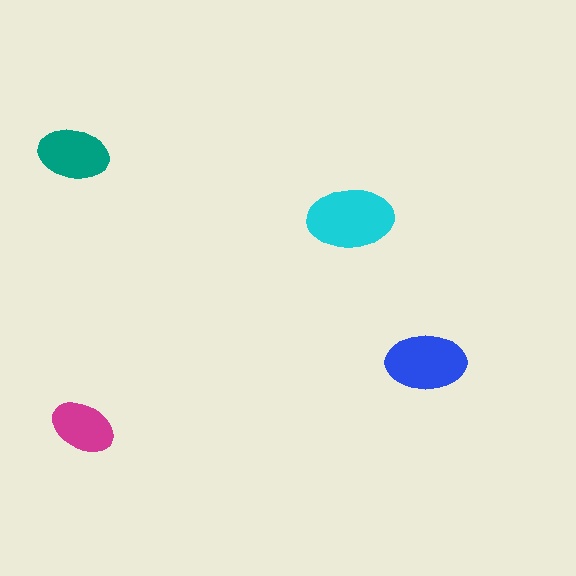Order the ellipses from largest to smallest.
the cyan one, the blue one, the teal one, the magenta one.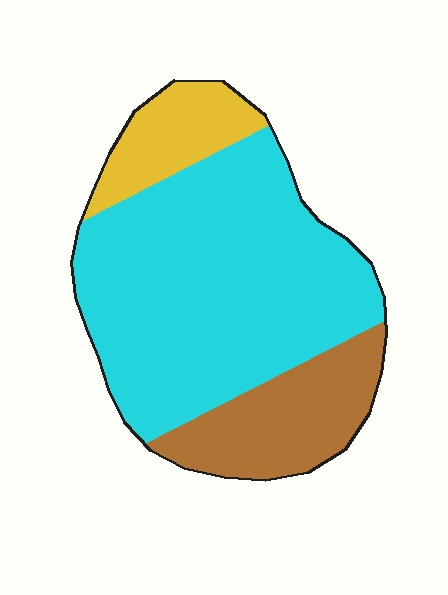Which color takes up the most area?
Cyan, at roughly 65%.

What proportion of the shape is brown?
Brown takes up less than a quarter of the shape.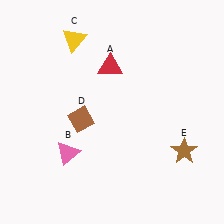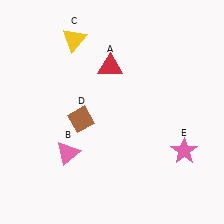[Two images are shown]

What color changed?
The star (E) changed from brown in Image 1 to pink in Image 2.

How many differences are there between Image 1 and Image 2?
There is 1 difference between the two images.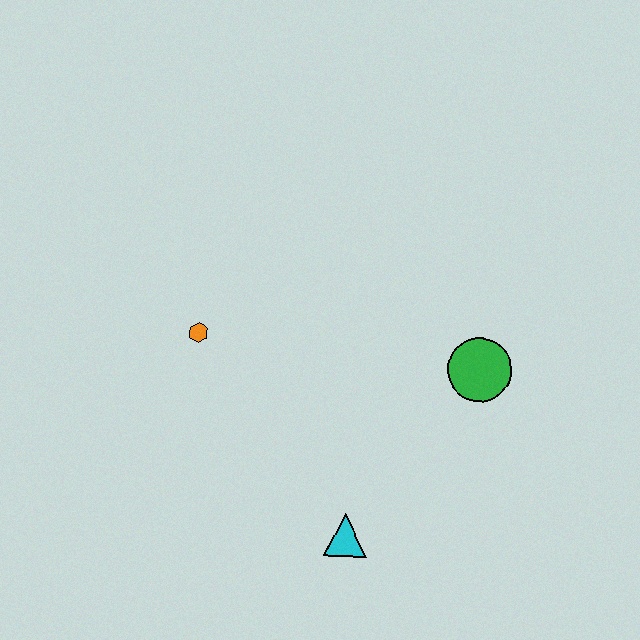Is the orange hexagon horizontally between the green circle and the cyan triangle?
No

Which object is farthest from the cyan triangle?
The orange hexagon is farthest from the cyan triangle.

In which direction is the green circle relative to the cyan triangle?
The green circle is above the cyan triangle.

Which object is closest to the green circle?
The cyan triangle is closest to the green circle.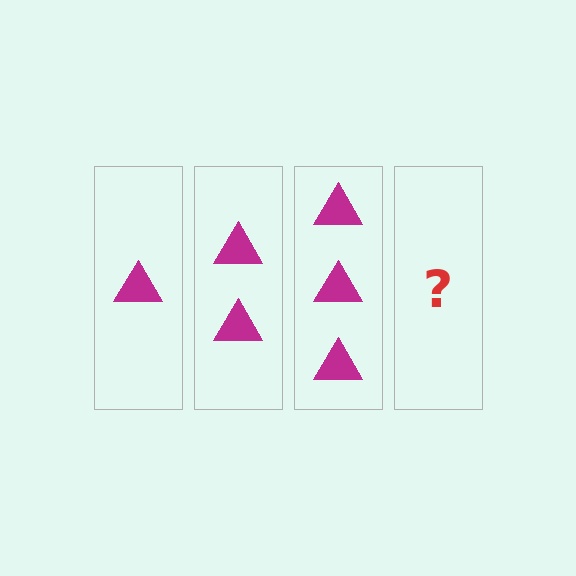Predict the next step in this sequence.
The next step is 4 triangles.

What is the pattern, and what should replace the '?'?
The pattern is that each step adds one more triangle. The '?' should be 4 triangles.